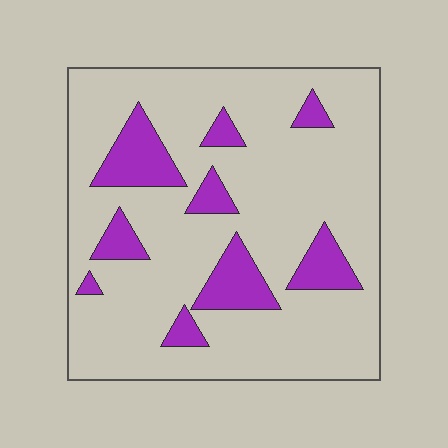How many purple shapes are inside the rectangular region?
9.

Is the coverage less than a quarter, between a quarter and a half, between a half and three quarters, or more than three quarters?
Less than a quarter.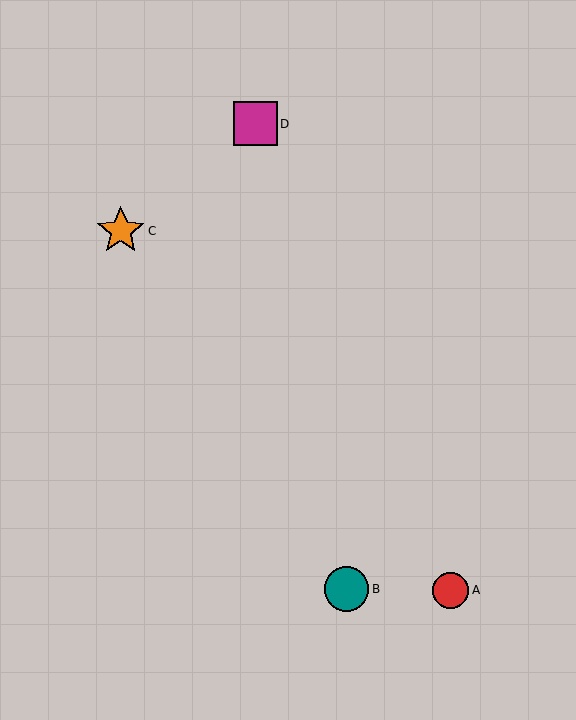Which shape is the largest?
The orange star (labeled C) is the largest.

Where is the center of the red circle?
The center of the red circle is at (451, 590).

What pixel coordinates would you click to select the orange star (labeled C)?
Click at (121, 231) to select the orange star C.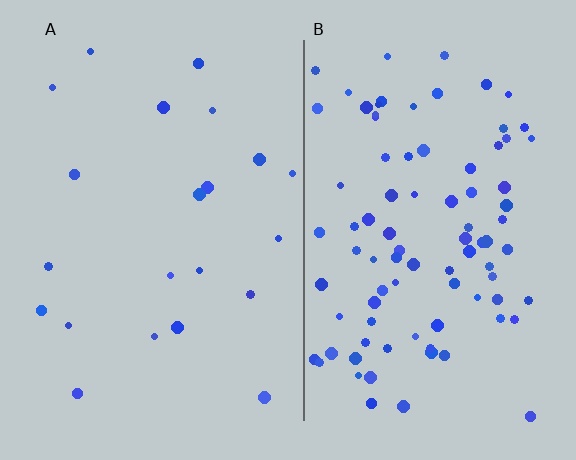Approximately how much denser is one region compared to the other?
Approximately 4.2× — region B over region A.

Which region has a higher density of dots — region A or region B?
B (the right).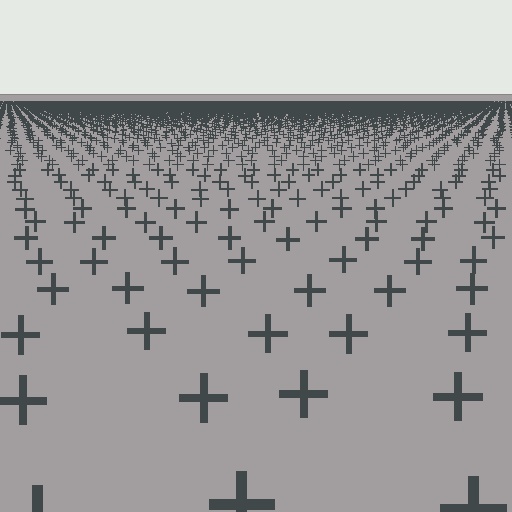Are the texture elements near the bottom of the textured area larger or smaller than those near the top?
Larger. Near the bottom, elements are closer to the viewer and appear at a bigger on-screen size.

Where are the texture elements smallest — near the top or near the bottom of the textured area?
Near the top.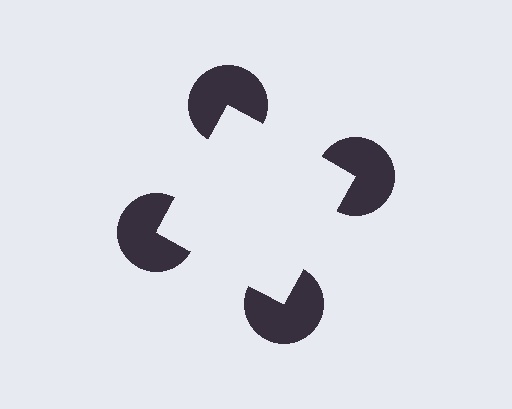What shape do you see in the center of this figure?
An illusory square — its edges are inferred from the aligned wedge cuts in the pac-man discs, not physically drawn.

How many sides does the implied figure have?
4 sides.